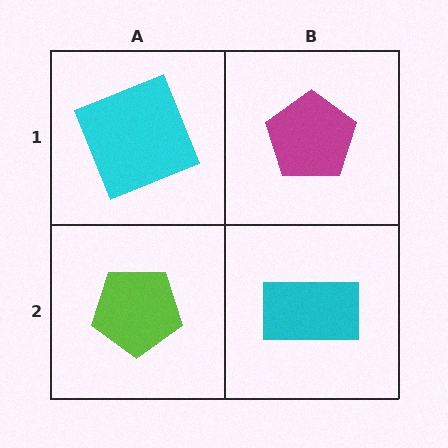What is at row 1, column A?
A cyan square.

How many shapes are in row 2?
2 shapes.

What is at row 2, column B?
A cyan rectangle.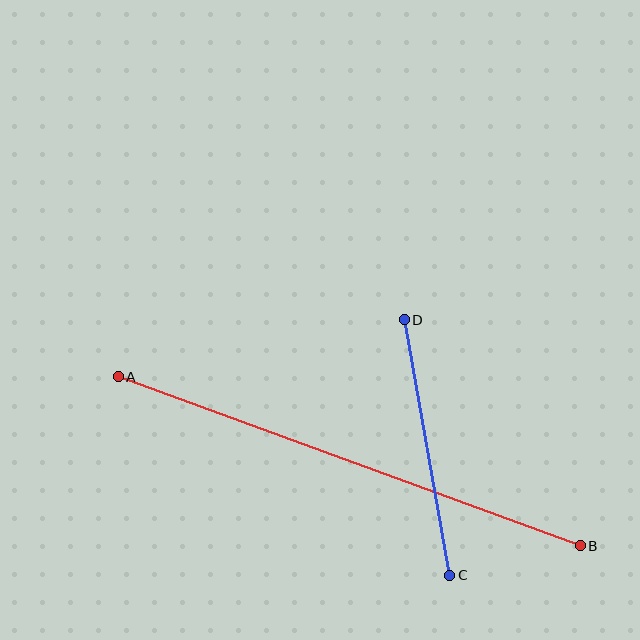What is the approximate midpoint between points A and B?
The midpoint is at approximately (349, 461) pixels.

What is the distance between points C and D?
The distance is approximately 260 pixels.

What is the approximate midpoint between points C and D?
The midpoint is at approximately (427, 447) pixels.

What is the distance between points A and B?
The distance is approximately 492 pixels.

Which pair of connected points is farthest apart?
Points A and B are farthest apart.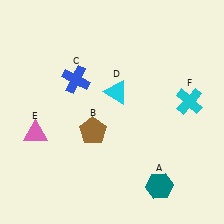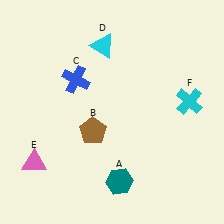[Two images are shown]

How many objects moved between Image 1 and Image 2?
3 objects moved between the two images.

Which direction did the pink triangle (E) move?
The pink triangle (E) moved down.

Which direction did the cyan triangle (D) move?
The cyan triangle (D) moved up.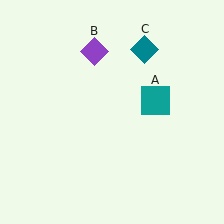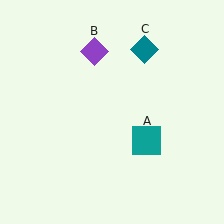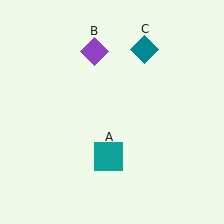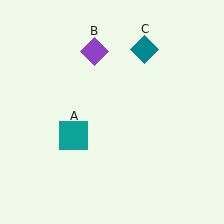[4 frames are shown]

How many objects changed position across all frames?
1 object changed position: teal square (object A).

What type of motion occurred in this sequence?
The teal square (object A) rotated clockwise around the center of the scene.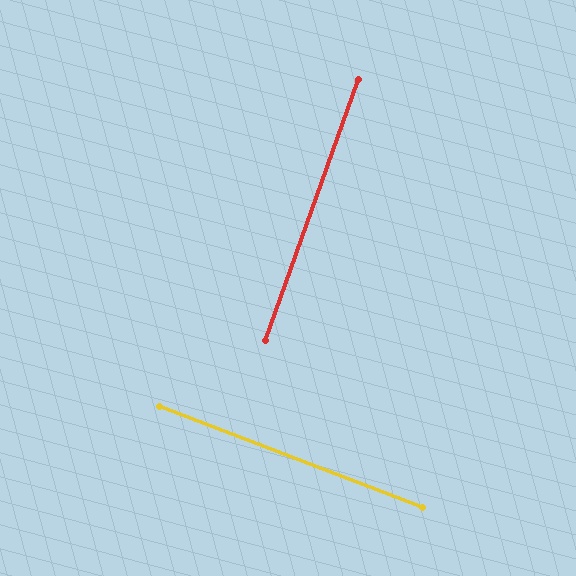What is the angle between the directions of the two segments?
Approximately 89 degrees.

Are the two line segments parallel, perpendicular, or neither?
Perpendicular — they meet at approximately 89°.